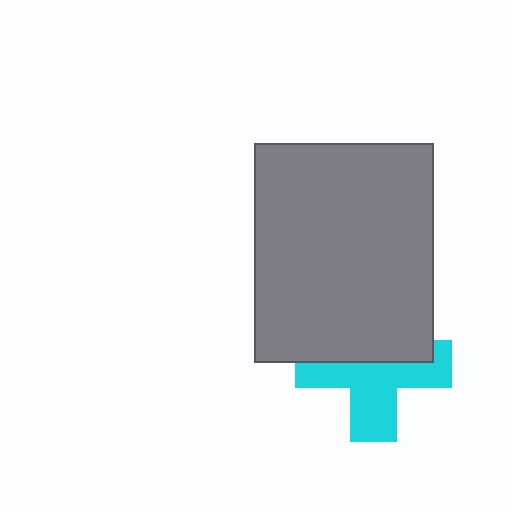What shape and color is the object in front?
The object in front is a gray rectangle.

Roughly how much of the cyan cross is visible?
About half of it is visible (roughly 53%).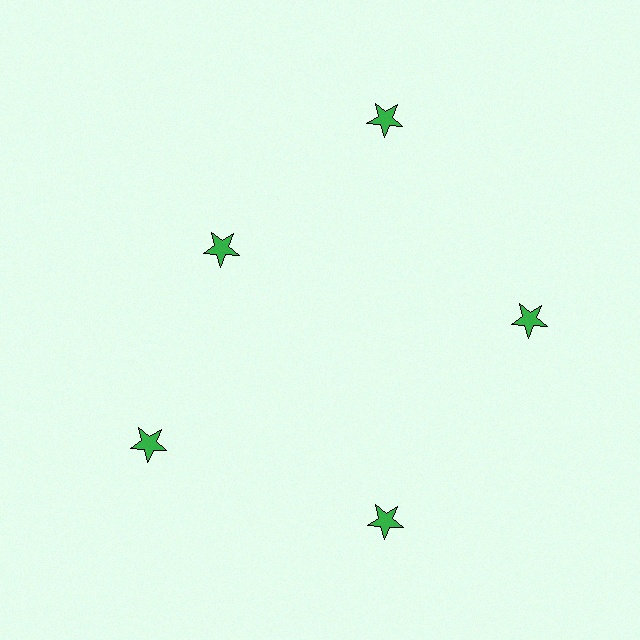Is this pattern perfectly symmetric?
No. The 5 green stars are arranged in a ring, but one element near the 10 o'clock position is pulled inward toward the center, breaking the 5-fold rotational symmetry.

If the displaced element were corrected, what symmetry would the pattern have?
It would have 5-fold rotational symmetry — the pattern would map onto itself every 72 degrees.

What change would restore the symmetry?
The symmetry would be restored by moving it outward, back onto the ring so that all 5 stars sit at equal angles and equal distance from the center.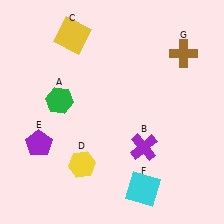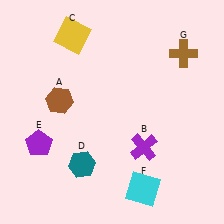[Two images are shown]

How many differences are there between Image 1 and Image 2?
There are 2 differences between the two images.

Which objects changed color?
A changed from green to brown. D changed from yellow to teal.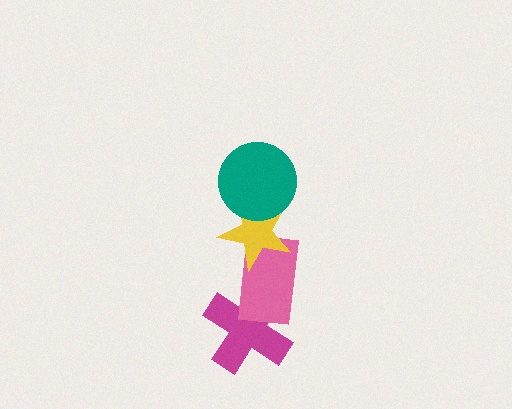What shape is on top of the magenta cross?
The pink rectangle is on top of the magenta cross.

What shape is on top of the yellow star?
The teal circle is on top of the yellow star.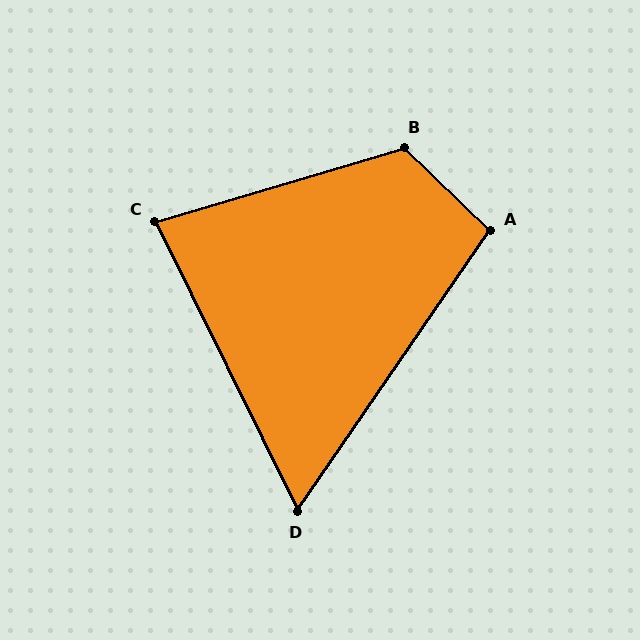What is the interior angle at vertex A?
Approximately 100 degrees (obtuse).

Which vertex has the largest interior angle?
B, at approximately 119 degrees.